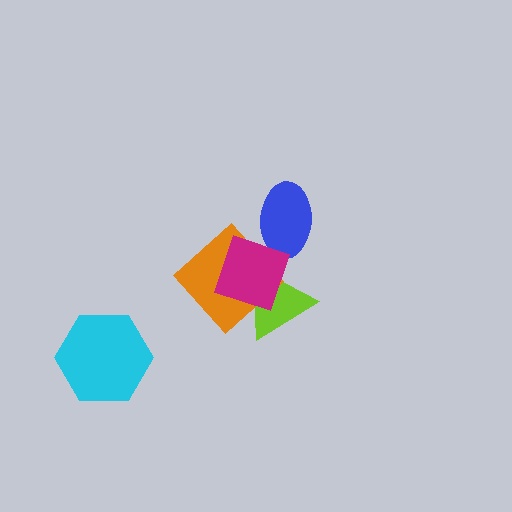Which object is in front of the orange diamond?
The magenta square is in front of the orange diamond.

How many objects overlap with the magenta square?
2 objects overlap with the magenta square.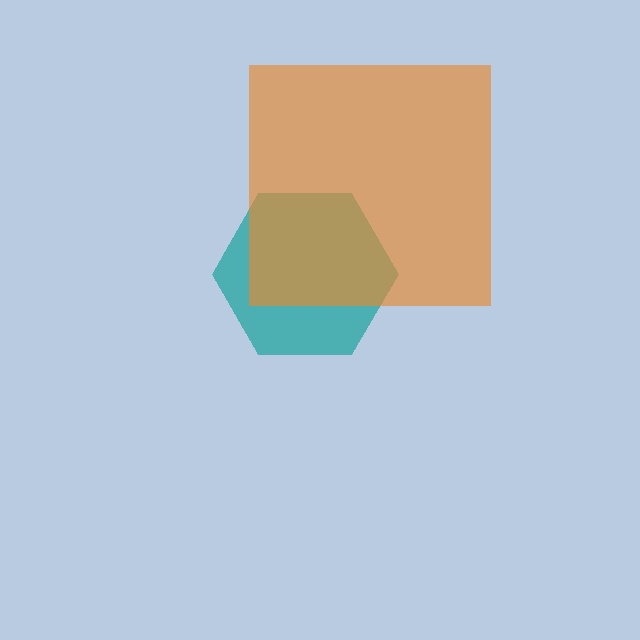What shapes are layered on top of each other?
The layered shapes are: a teal hexagon, an orange square.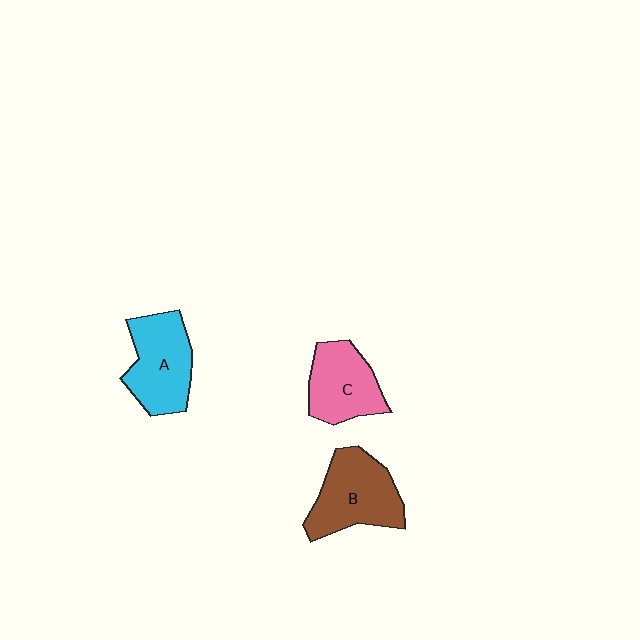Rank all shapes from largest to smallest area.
From largest to smallest: B (brown), A (cyan), C (pink).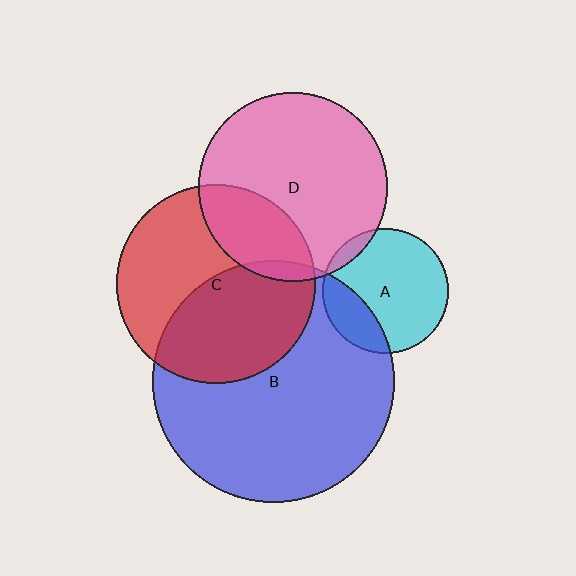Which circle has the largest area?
Circle B (blue).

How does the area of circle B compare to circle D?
Approximately 1.6 times.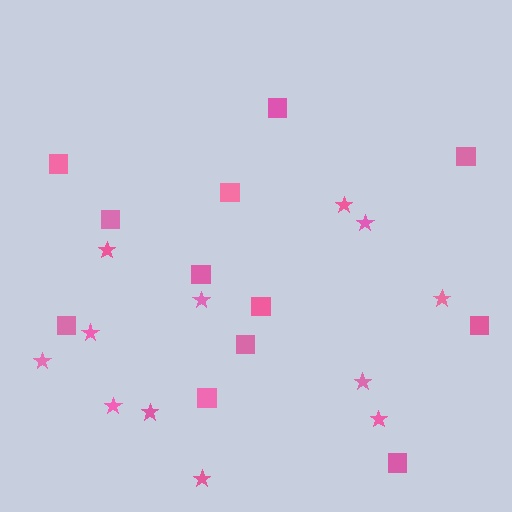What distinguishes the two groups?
There are 2 groups: one group of stars (12) and one group of squares (12).